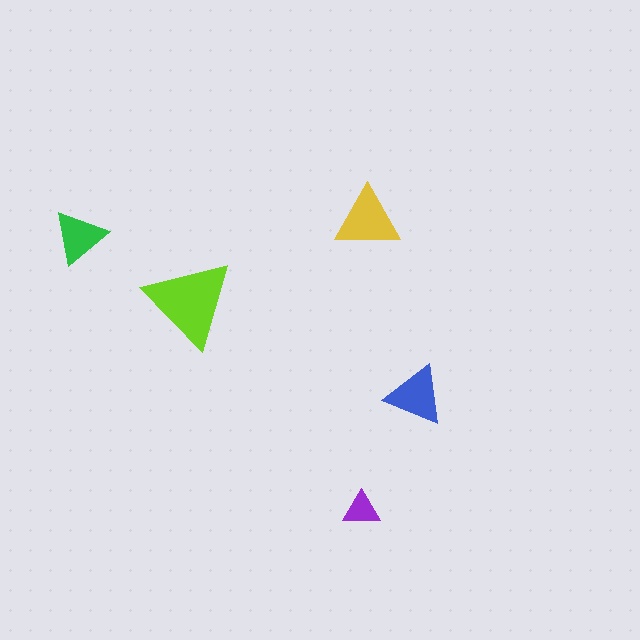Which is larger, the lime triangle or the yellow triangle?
The lime one.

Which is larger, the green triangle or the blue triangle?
The blue one.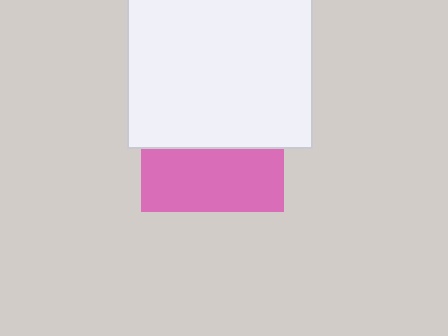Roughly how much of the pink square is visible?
A small part of it is visible (roughly 43%).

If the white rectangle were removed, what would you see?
You would see the complete pink square.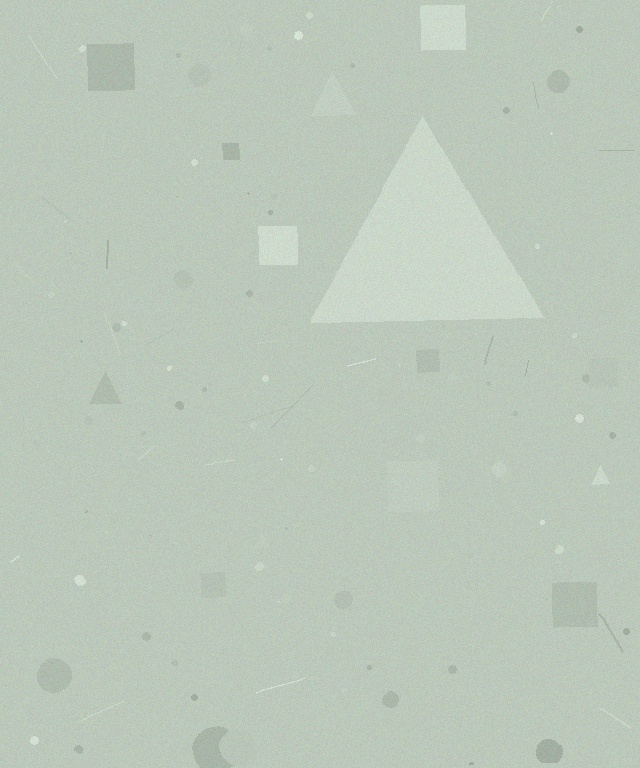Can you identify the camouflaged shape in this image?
The camouflaged shape is a triangle.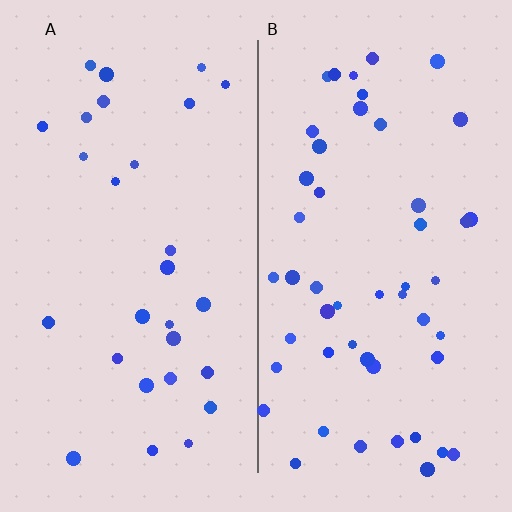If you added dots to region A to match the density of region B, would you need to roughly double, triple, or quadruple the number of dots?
Approximately double.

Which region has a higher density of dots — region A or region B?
B (the right).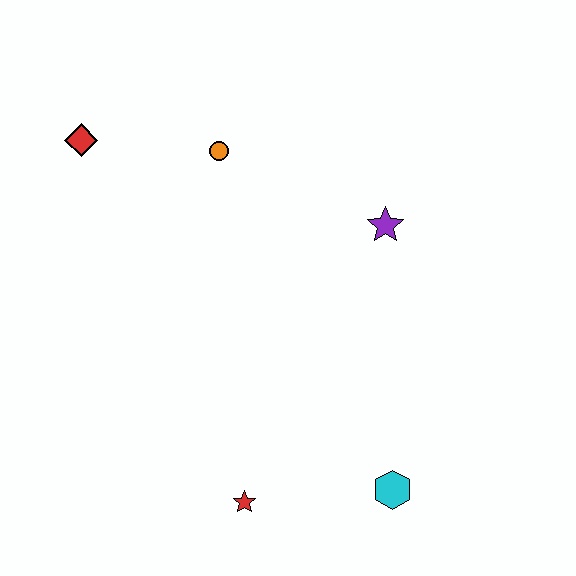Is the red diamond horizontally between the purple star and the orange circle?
No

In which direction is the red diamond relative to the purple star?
The red diamond is to the left of the purple star.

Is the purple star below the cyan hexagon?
No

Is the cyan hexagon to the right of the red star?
Yes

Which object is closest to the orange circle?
The red diamond is closest to the orange circle.